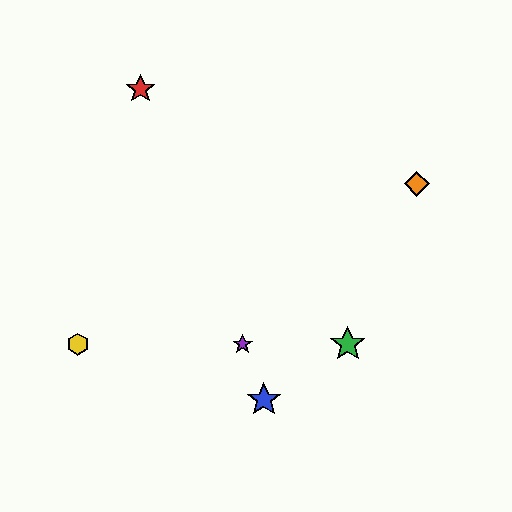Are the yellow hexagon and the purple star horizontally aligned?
Yes, both are at y≈344.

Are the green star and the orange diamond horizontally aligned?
No, the green star is at y≈344 and the orange diamond is at y≈184.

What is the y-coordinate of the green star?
The green star is at y≈344.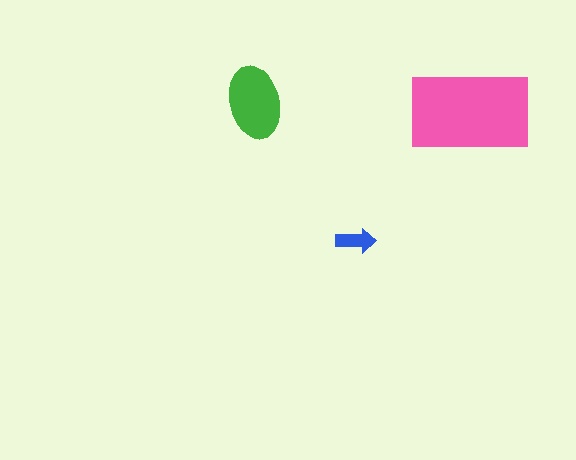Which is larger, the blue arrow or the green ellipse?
The green ellipse.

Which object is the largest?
The pink rectangle.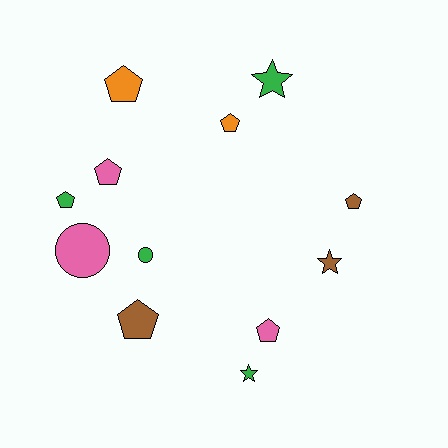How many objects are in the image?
There are 12 objects.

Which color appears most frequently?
Green, with 4 objects.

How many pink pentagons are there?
There are 2 pink pentagons.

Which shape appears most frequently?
Pentagon, with 7 objects.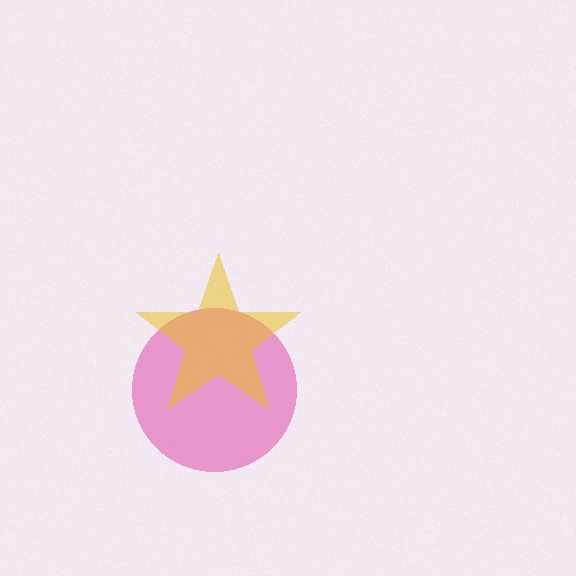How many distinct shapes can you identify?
There are 2 distinct shapes: a pink circle, a yellow star.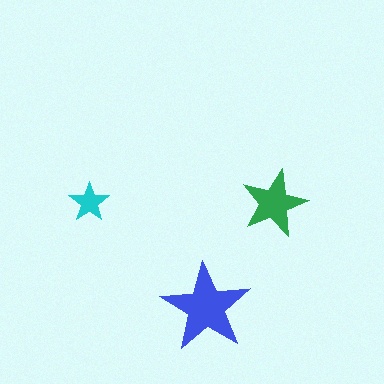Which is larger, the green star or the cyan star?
The green one.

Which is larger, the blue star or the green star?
The blue one.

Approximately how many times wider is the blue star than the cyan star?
About 2 times wider.